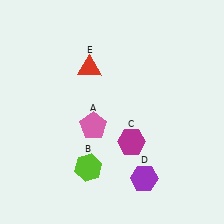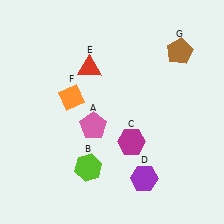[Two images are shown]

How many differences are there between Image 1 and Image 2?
There are 2 differences between the two images.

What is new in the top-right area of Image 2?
A brown pentagon (G) was added in the top-right area of Image 2.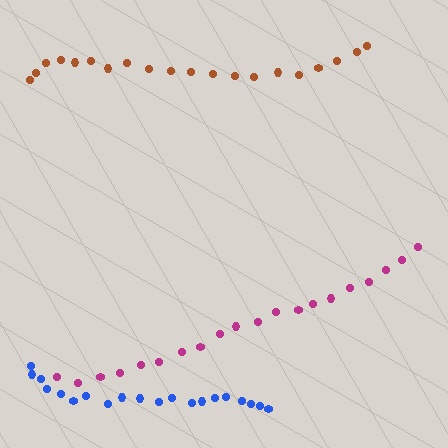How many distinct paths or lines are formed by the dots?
There are 3 distinct paths.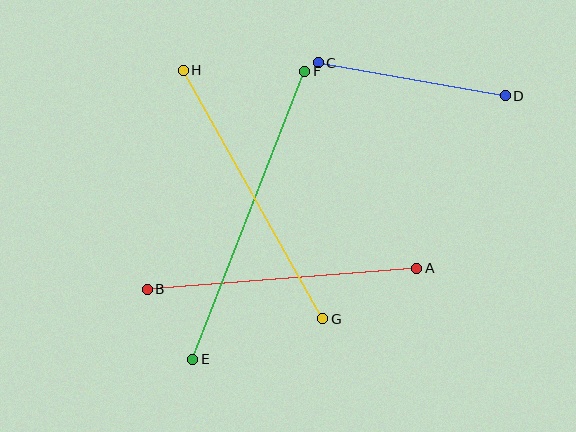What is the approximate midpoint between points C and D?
The midpoint is at approximately (412, 79) pixels.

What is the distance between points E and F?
The distance is approximately 309 pixels.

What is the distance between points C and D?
The distance is approximately 190 pixels.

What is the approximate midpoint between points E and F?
The midpoint is at approximately (249, 215) pixels.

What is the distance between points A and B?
The distance is approximately 271 pixels.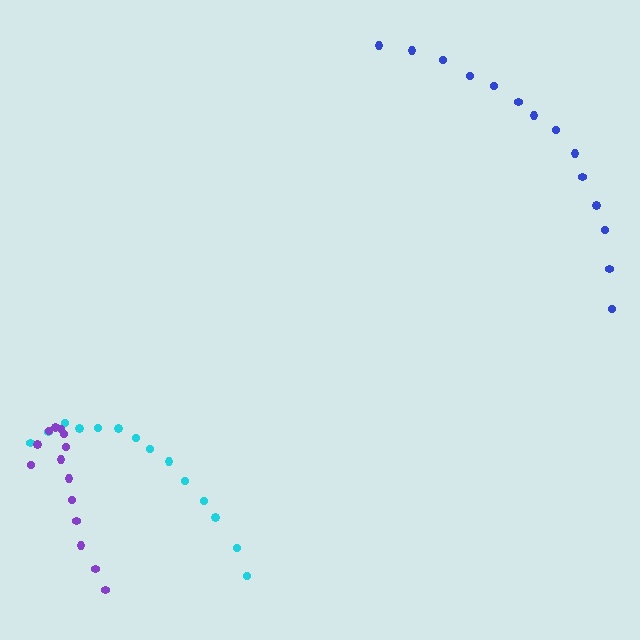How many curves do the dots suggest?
There are 3 distinct paths.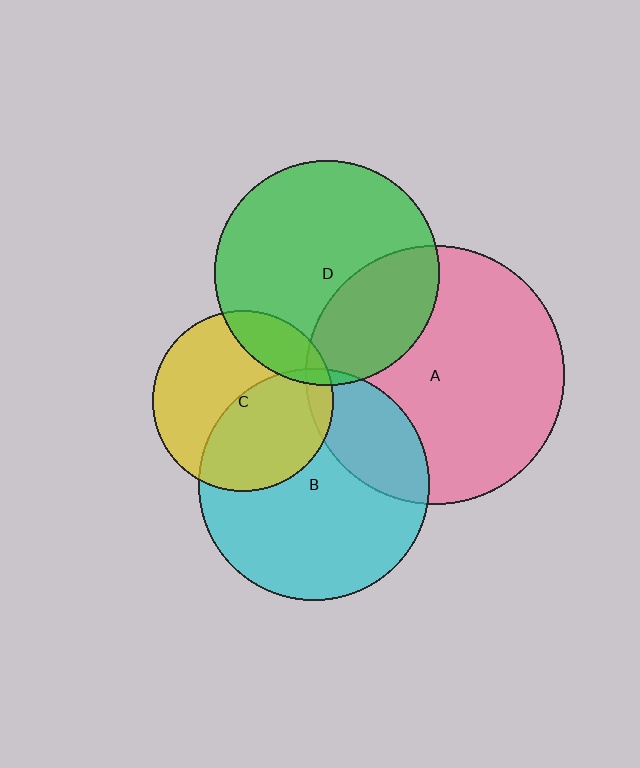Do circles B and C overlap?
Yes.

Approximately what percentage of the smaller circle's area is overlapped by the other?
Approximately 45%.